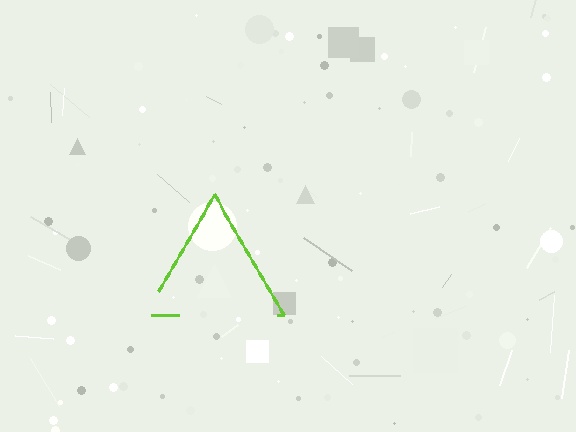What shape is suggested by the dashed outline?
The dashed outline suggests a triangle.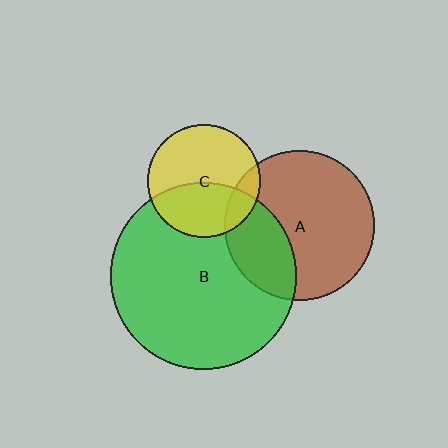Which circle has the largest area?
Circle B (green).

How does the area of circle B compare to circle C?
Approximately 2.7 times.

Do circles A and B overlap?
Yes.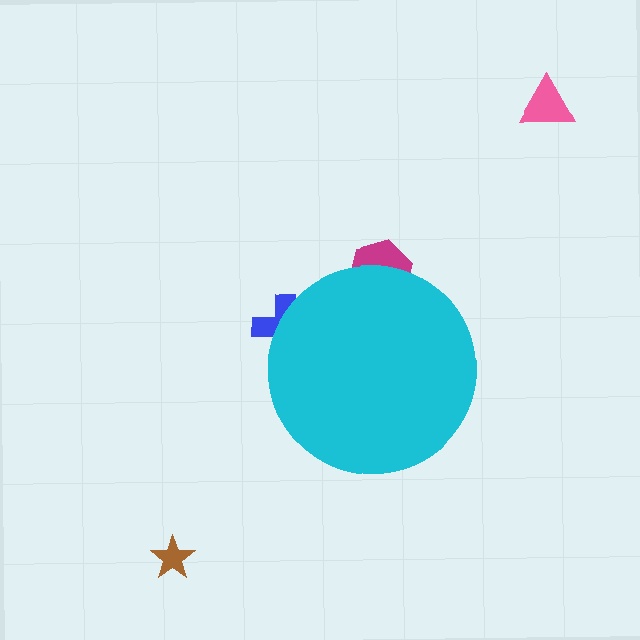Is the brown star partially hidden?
No, the brown star is fully visible.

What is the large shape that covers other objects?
A cyan circle.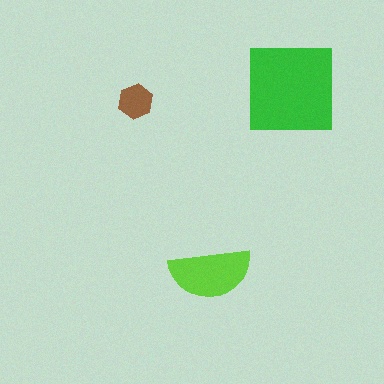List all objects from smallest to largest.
The brown hexagon, the lime semicircle, the green square.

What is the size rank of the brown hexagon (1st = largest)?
3rd.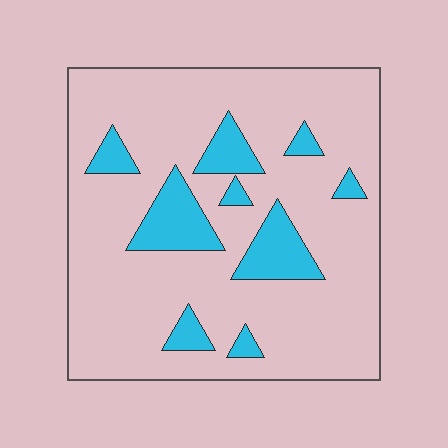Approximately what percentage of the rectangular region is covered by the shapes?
Approximately 15%.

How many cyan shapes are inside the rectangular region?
9.